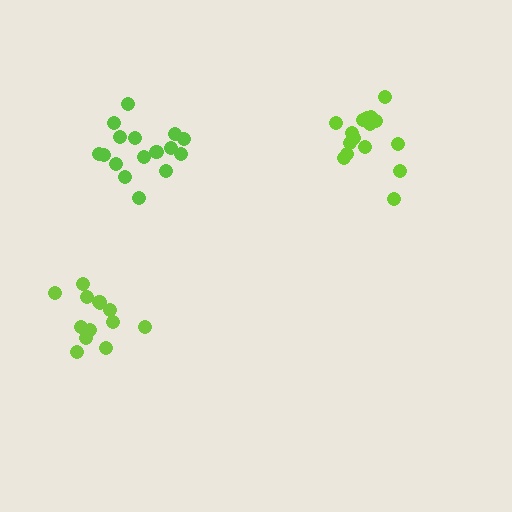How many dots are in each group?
Group 1: 13 dots, Group 2: 16 dots, Group 3: 16 dots (45 total).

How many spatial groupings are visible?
There are 3 spatial groupings.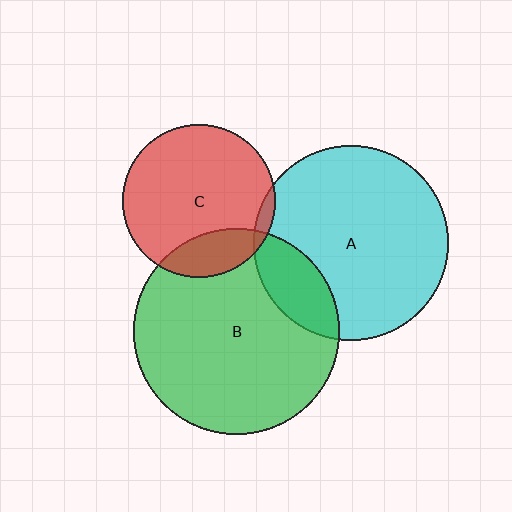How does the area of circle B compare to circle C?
Approximately 1.8 times.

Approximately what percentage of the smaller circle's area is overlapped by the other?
Approximately 20%.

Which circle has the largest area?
Circle B (green).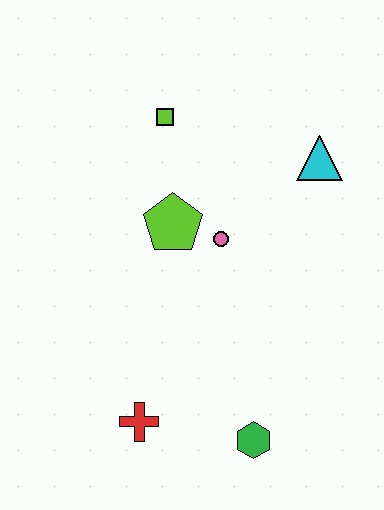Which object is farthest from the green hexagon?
The lime square is farthest from the green hexagon.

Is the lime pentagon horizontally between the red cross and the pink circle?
Yes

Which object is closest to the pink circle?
The lime pentagon is closest to the pink circle.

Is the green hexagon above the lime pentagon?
No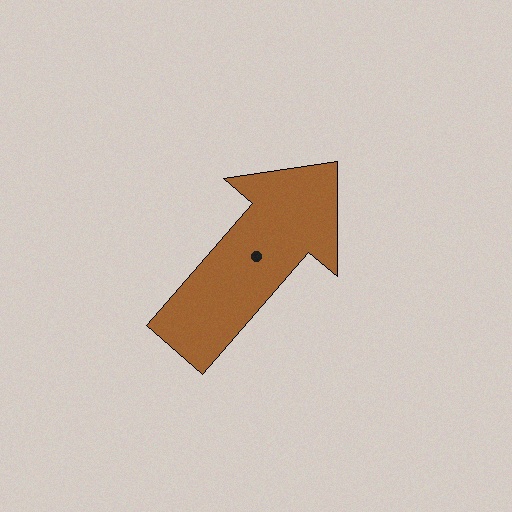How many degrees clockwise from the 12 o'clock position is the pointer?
Approximately 41 degrees.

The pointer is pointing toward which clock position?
Roughly 1 o'clock.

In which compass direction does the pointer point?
Northeast.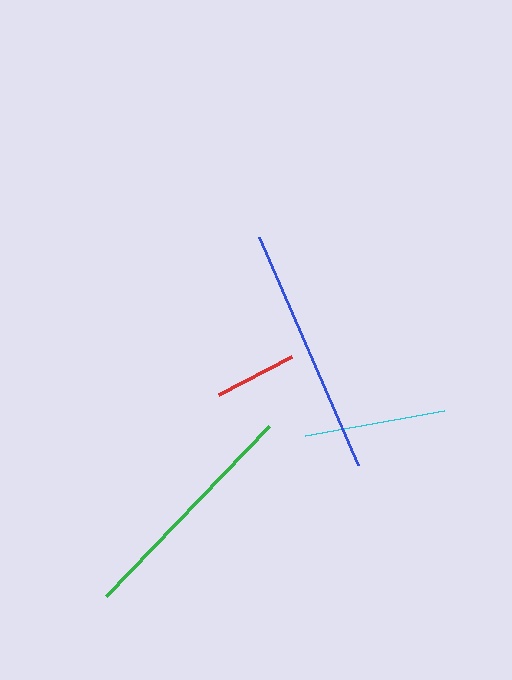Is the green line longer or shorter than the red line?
The green line is longer than the red line.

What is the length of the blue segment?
The blue segment is approximately 248 pixels long.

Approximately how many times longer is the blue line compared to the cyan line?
The blue line is approximately 1.8 times the length of the cyan line.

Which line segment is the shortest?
The red line is the shortest at approximately 82 pixels.